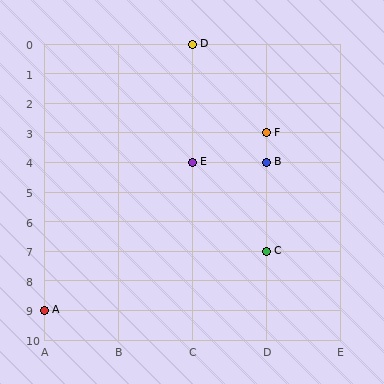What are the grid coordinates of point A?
Point A is at grid coordinates (A, 9).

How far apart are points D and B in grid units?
Points D and B are 1 column and 4 rows apart (about 4.1 grid units diagonally).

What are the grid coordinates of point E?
Point E is at grid coordinates (C, 4).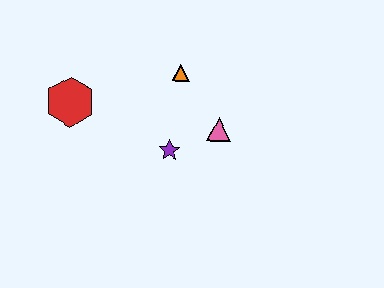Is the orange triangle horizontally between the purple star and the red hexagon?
No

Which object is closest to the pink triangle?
The purple star is closest to the pink triangle.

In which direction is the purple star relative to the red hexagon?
The purple star is to the right of the red hexagon.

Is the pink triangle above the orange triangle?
No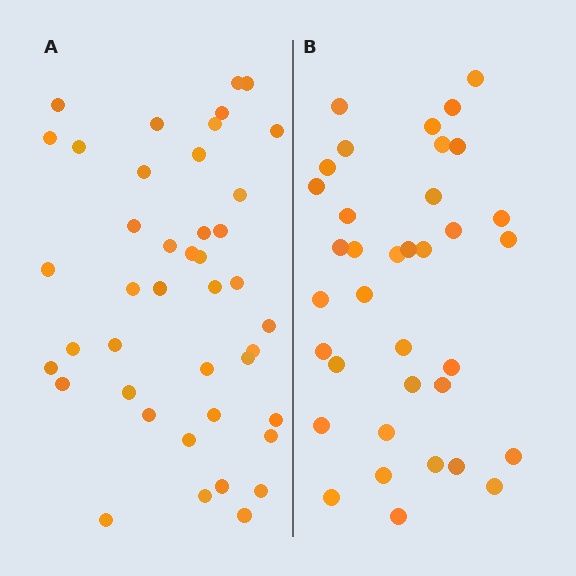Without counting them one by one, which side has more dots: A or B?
Region A (the left region) has more dots.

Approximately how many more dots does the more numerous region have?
Region A has about 6 more dots than region B.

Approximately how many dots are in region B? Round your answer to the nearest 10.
About 40 dots. (The exact count is 36, which rounds to 40.)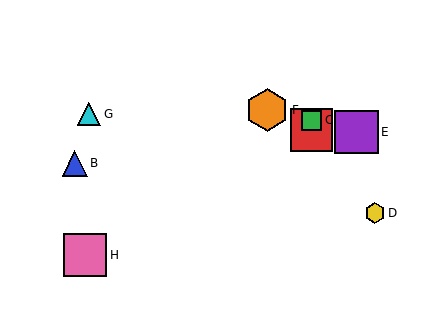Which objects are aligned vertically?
Objects A, C are aligned vertically.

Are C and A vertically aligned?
Yes, both are at x≈312.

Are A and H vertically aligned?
No, A is at x≈312 and H is at x≈85.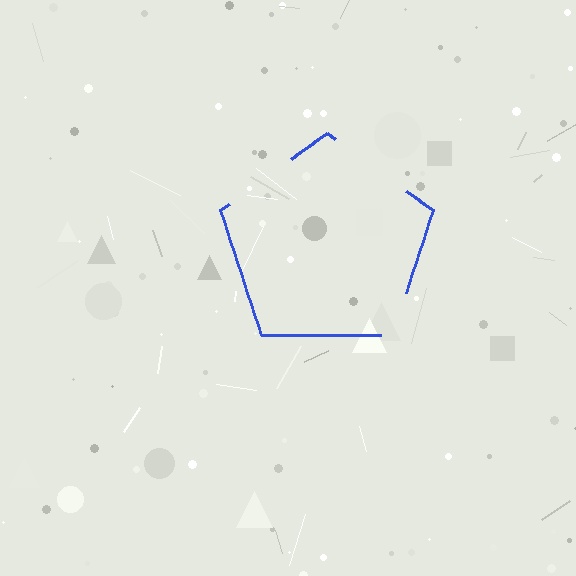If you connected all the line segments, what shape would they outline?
They would outline a pentagon.